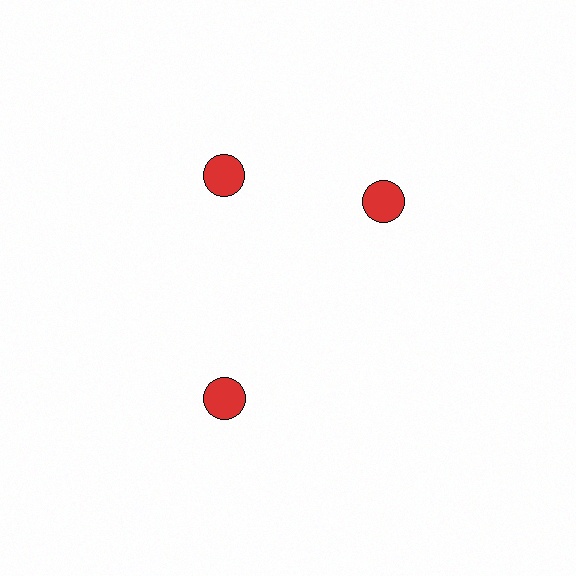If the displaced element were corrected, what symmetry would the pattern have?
It would have 3-fold rotational symmetry — the pattern would map onto itself every 120 degrees.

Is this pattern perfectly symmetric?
No. The 3 red circles are arranged in a ring, but one element near the 3 o'clock position is rotated out of alignment along the ring, breaking the 3-fold rotational symmetry.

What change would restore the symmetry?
The symmetry would be restored by rotating it back into even spacing with its neighbors so that all 3 circles sit at equal angles and equal distance from the center.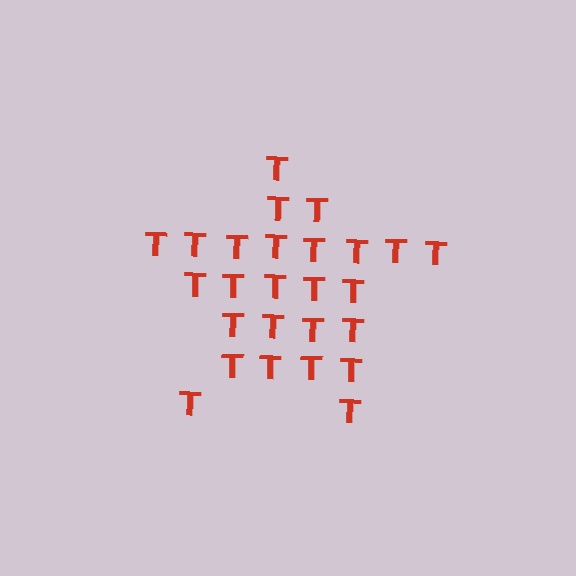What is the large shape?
The large shape is a star.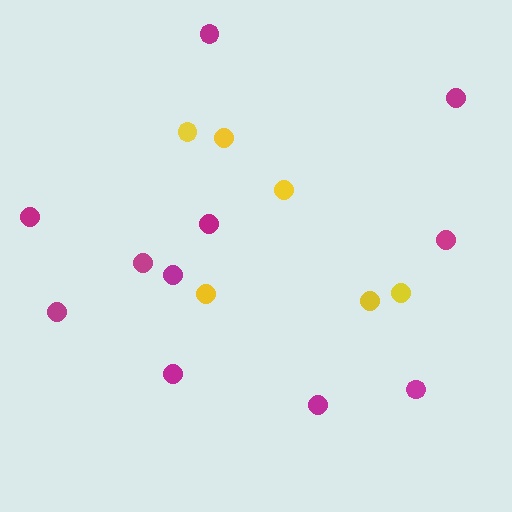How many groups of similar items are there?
There are 2 groups: one group of magenta circles (11) and one group of yellow circles (6).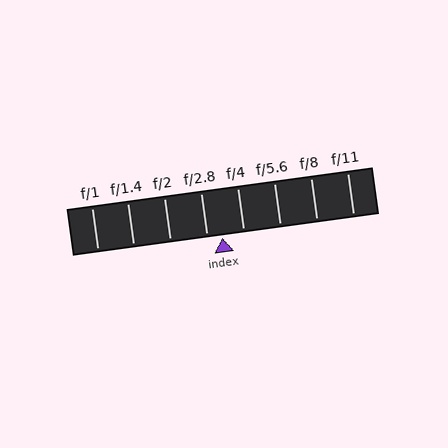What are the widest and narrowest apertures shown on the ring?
The widest aperture shown is f/1 and the narrowest is f/11.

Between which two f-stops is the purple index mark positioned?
The index mark is between f/2.8 and f/4.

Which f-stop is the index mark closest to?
The index mark is closest to f/2.8.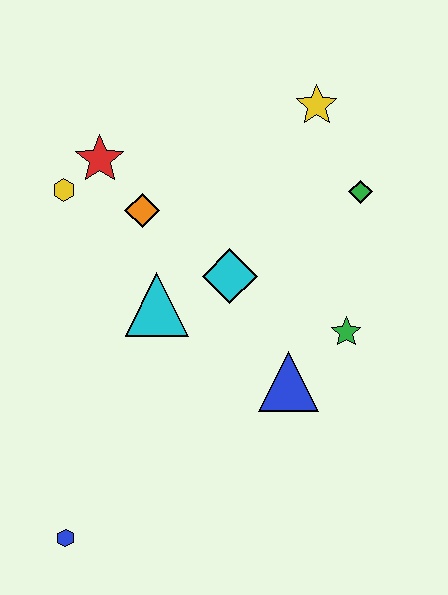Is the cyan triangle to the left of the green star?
Yes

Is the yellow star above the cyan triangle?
Yes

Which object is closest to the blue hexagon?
The cyan triangle is closest to the blue hexagon.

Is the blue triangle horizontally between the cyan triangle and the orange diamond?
No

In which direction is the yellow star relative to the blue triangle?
The yellow star is above the blue triangle.